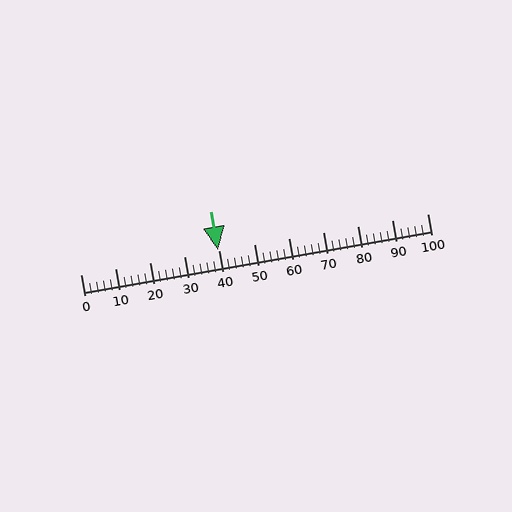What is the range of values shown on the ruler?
The ruler shows values from 0 to 100.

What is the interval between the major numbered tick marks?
The major tick marks are spaced 10 units apart.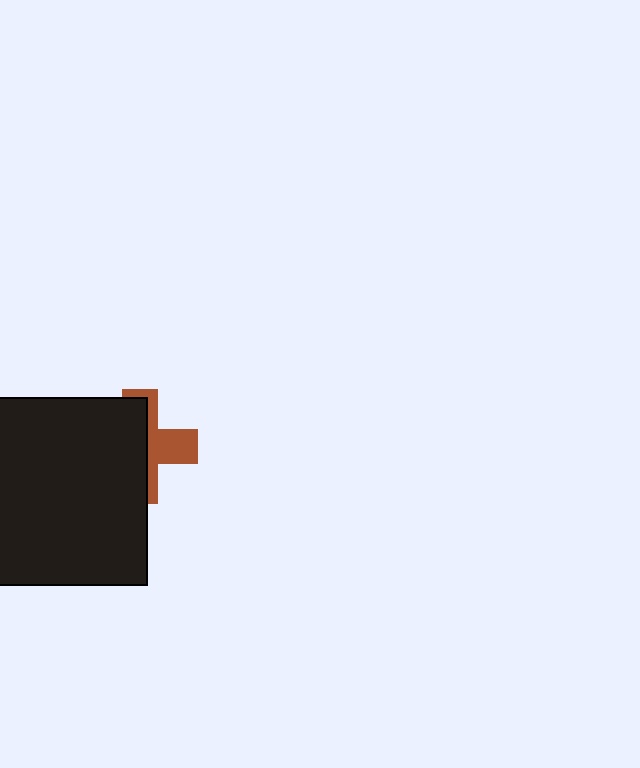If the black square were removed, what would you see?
You would see the complete brown cross.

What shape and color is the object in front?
The object in front is a black square.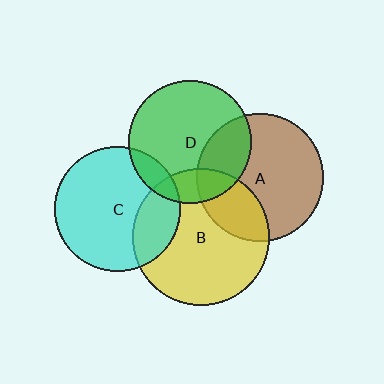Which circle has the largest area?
Circle B (yellow).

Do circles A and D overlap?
Yes.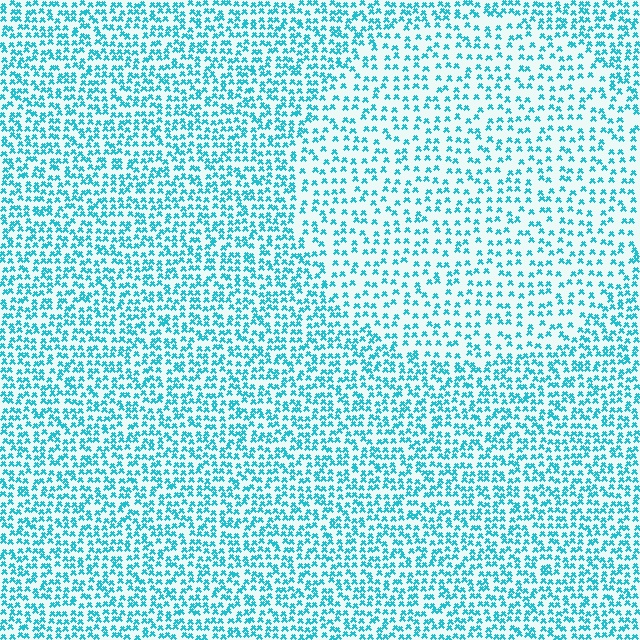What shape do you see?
I see a circle.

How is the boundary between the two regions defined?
The boundary is defined by a change in element density (approximately 1.7x ratio). All elements are the same color, size, and shape.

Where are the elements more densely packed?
The elements are more densely packed outside the circle boundary.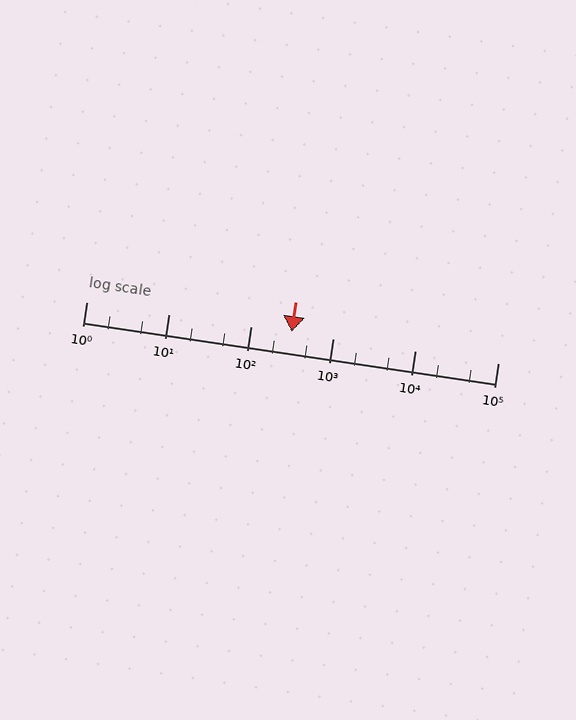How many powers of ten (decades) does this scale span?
The scale spans 5 decades, from 1 to 100000.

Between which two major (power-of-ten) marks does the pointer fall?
The pointer is between 100 and 1000.